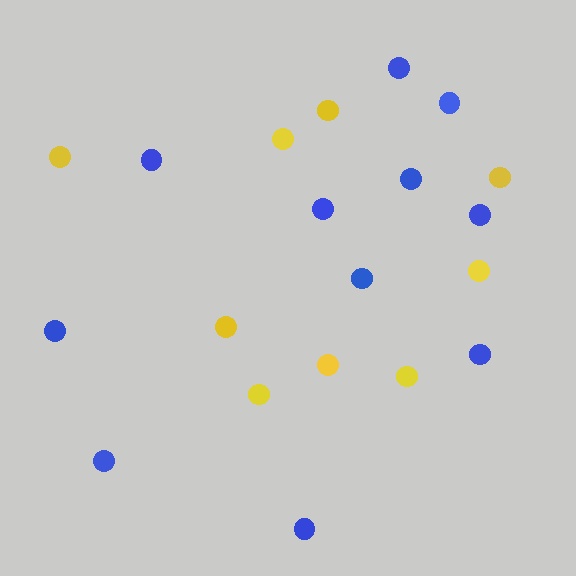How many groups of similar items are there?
There are 2 groups: one group of blue circles (11) and one group of yellow circles (9).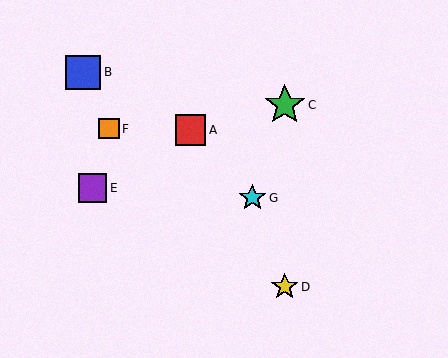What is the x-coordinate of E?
Object E is at x≈92.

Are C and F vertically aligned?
No, C is at x≈285 and F is at x≈109.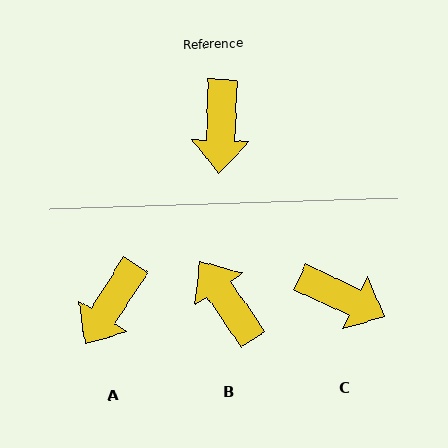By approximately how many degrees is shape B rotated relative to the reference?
Approximately 144 degrees clockwise.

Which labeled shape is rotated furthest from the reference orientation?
B, about 144 degrees away.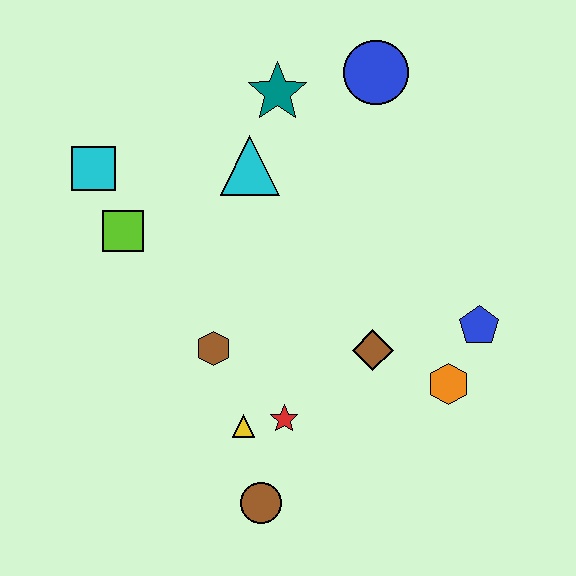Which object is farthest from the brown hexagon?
The blue circle is farthest from the brown hexagon.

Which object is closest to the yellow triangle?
The red star is closest to the yellow triangle.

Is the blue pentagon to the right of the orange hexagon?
Yes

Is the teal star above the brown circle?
Yes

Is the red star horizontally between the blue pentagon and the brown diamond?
No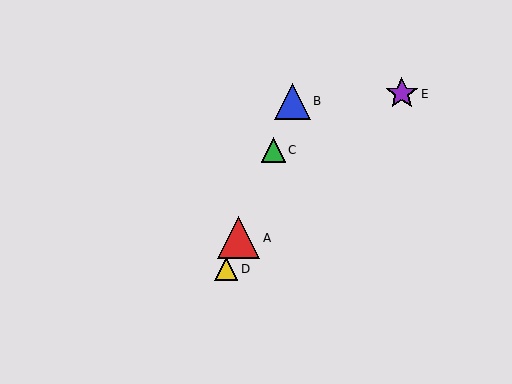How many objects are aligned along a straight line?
4 objects (A, B, C, D) are aligned along a straight line.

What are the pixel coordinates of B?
Object B is at (292, 101).